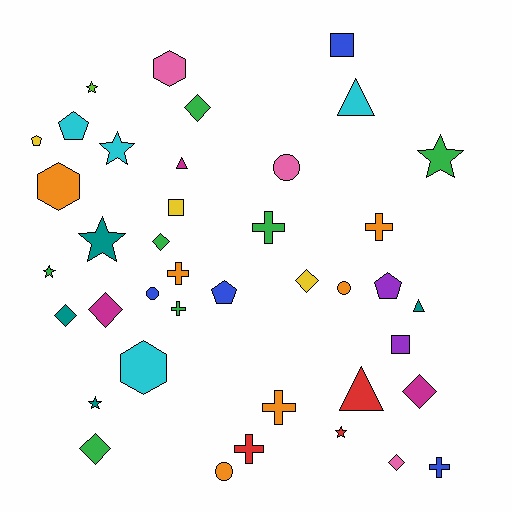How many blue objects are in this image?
There are 4 blue objects.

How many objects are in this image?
There are 40 objects.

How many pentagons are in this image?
There are 4 pentagons.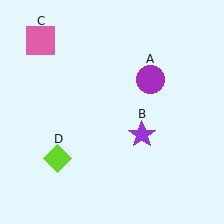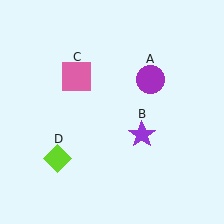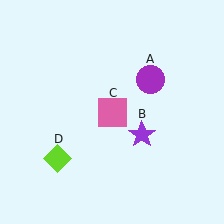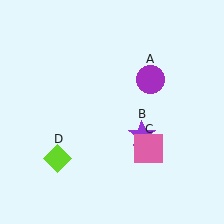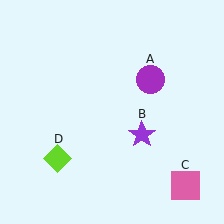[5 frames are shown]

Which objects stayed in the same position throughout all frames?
Purple circle (object A) and purple star (object B) and lime diamond (object D) remained stationary.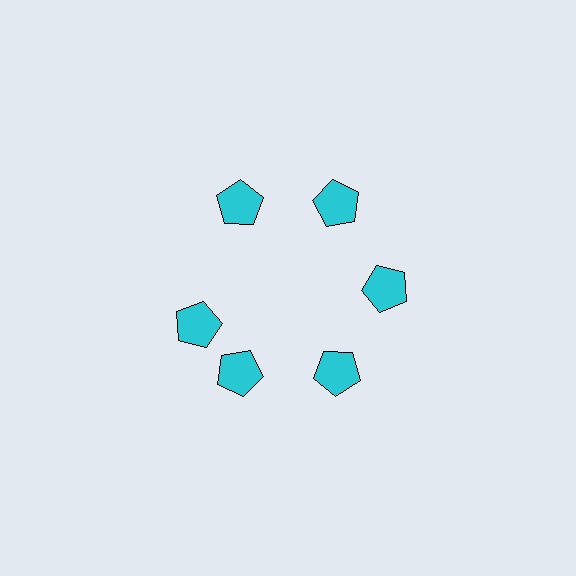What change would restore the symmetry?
The symmetry would be restored by rotating it back into even spacing with its neighbors so that all 6 pentagons sit at equal angles and equal distance from the center.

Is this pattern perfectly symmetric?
No. The 6 cyan pentagons are arranged in a ring, but one element near the 9 o'clock position is rotated out of alignment along the ring, breaking the 6-fold rotational symmetry.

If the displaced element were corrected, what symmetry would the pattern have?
It would have 6-fold rotational symmetry — the pattern would map onto itself every 60 degrees.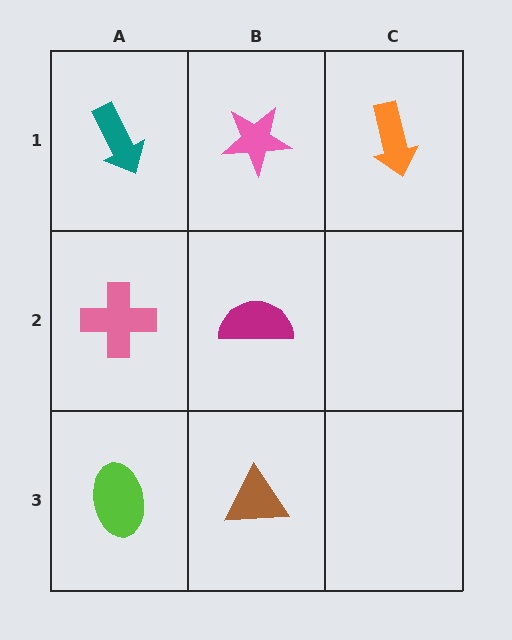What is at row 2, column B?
A magenta semicircle.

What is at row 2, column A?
A pink cross.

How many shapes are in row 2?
2 shapes.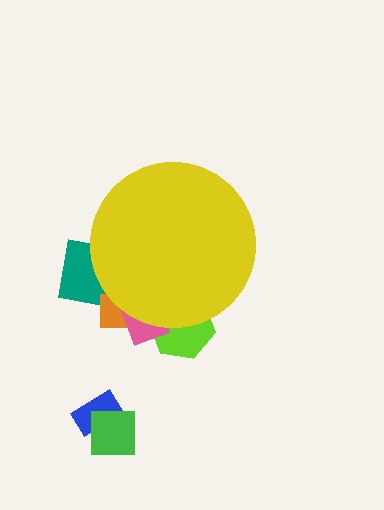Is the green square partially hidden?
No, the green square is fully visible.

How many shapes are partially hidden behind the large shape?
4 shapes are partially hidden.